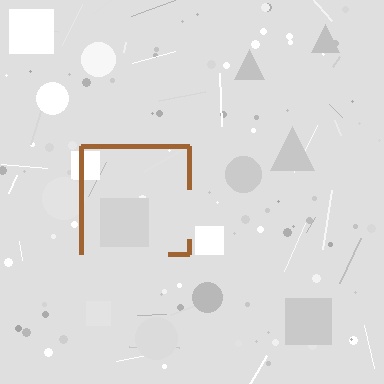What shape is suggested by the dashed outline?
The dashed outline suggests a square.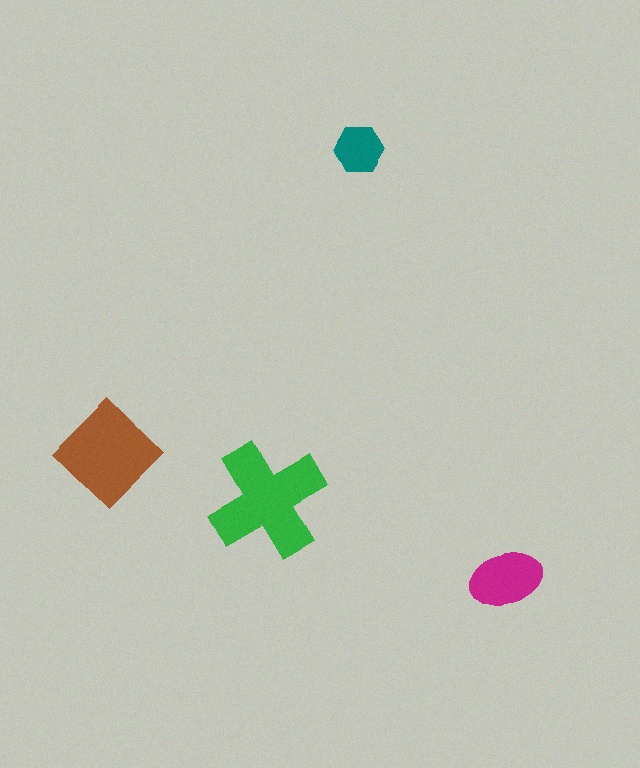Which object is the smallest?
The teal hexagon.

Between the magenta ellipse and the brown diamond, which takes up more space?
The brown diamond.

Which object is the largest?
The green cross.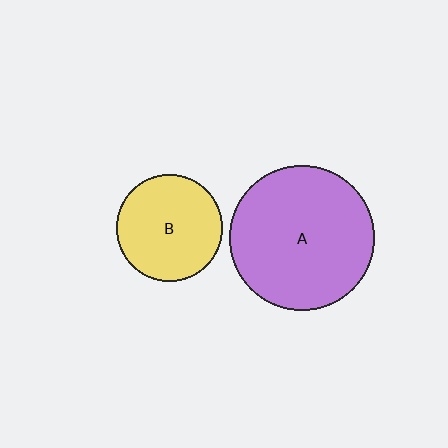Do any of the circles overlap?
No, none of the circles overlap.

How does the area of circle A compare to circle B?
Approximately 1.9 times.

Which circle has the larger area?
Circle A (purple).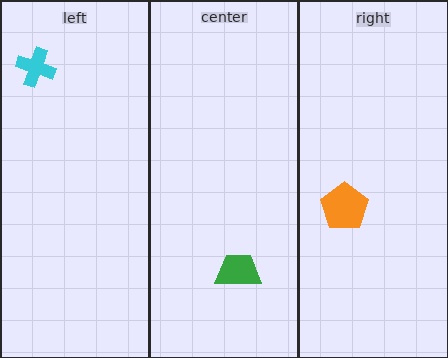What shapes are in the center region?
The green trapezoid.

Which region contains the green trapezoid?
The center region.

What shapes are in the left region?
The cyan cross.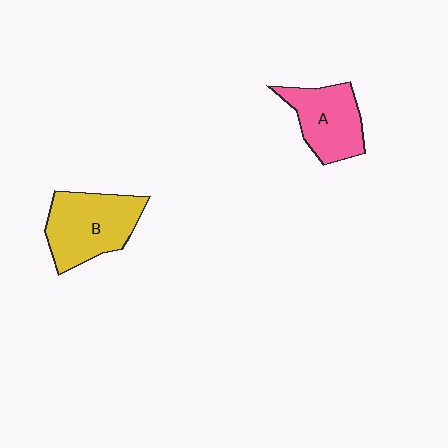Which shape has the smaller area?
Shape A (pink).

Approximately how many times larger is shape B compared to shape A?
Approximately 1.2 times.